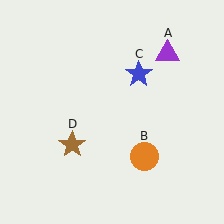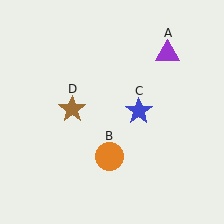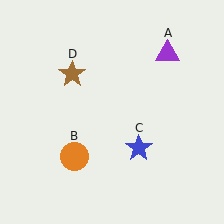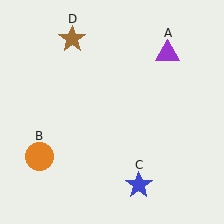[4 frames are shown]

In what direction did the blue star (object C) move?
The blue star (object C) moved down.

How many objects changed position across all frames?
3 objects changed position: orange circle (object B), blue star (object C), brown star (object D).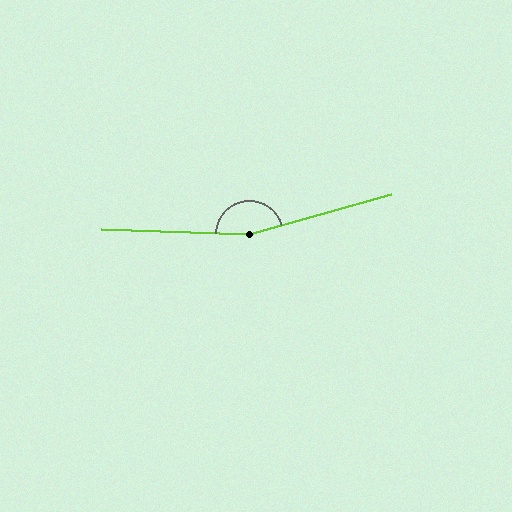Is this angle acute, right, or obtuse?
It is obtuse.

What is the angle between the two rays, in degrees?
Approximately 163 degrees.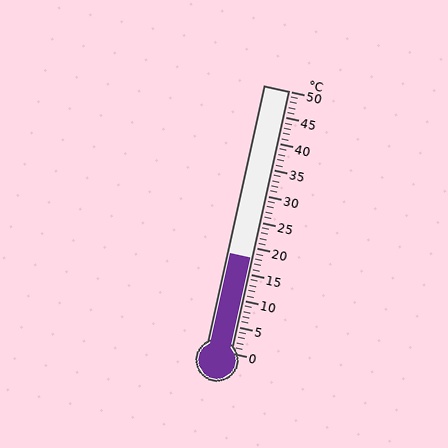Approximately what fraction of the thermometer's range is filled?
The thermometer is filled to approximately 35% of its range.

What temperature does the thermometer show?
The thermometer shows approximately 18°C.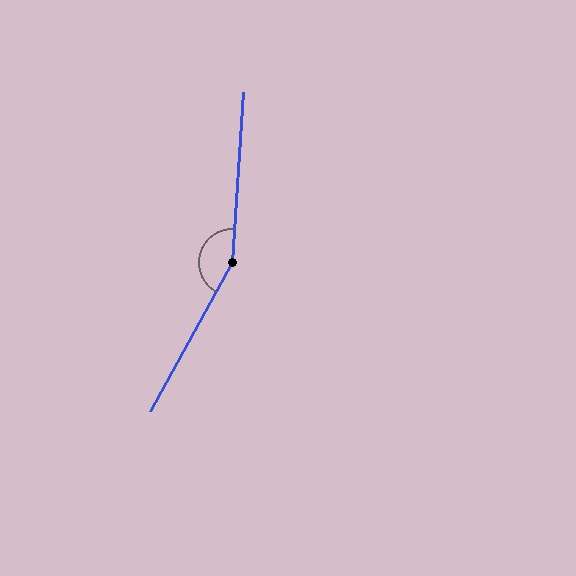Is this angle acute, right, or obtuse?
It is obtuse.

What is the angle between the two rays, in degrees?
Approximately 155 degrees.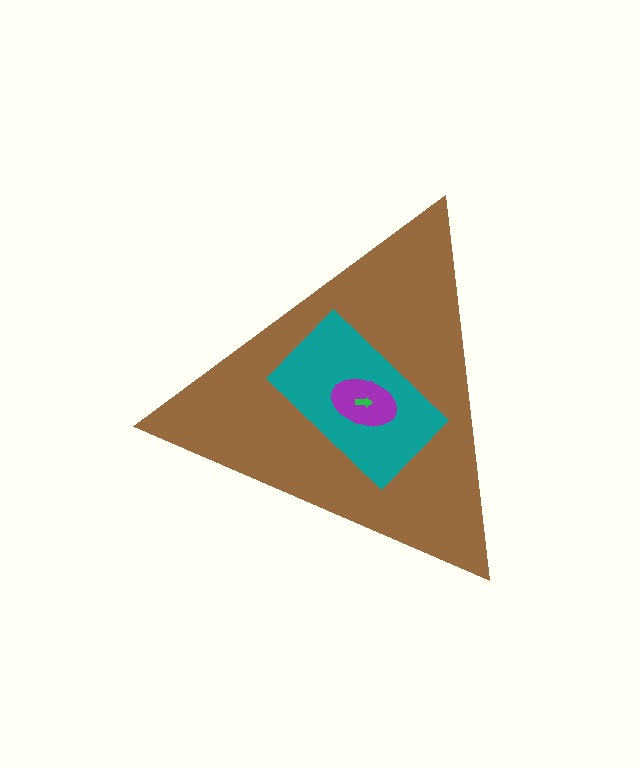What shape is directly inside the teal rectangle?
The purple ellipse.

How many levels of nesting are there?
4.